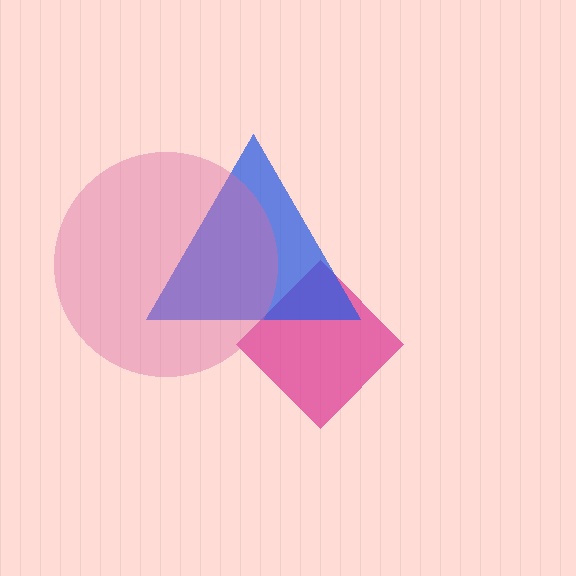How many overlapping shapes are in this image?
There are 3 overlapping shapes in the image.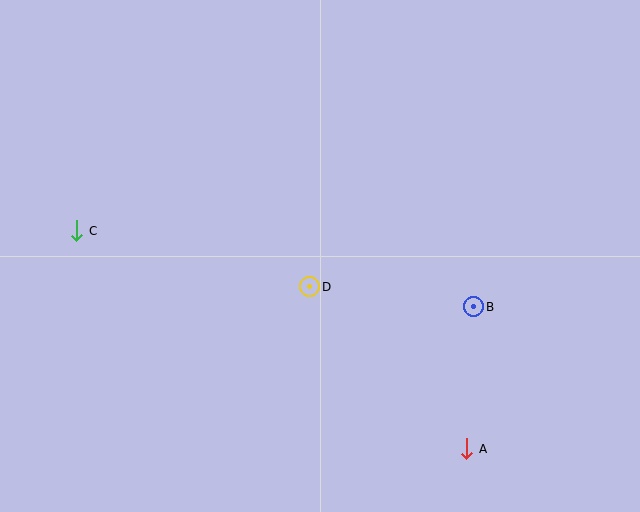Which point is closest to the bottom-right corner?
Point A is closest to the bottom-right corner.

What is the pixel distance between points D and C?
The distance between D and C is 240 pixels.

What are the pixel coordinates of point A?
Point A is at (467, 449).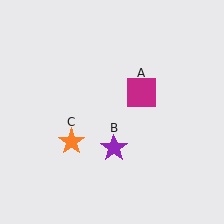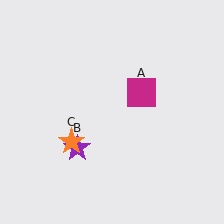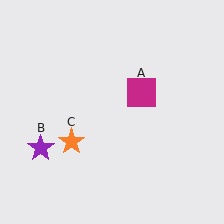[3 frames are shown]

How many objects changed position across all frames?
1 object changed position: purple star (object B).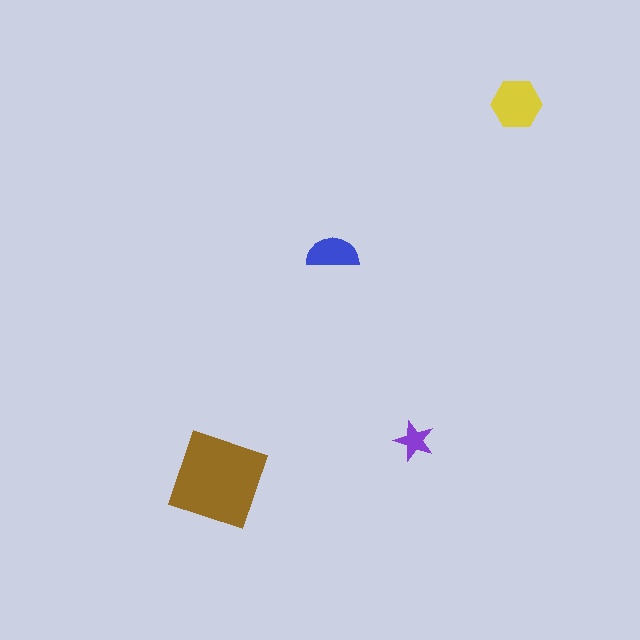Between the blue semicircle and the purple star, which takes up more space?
The blue semicircle.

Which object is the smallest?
The purple star.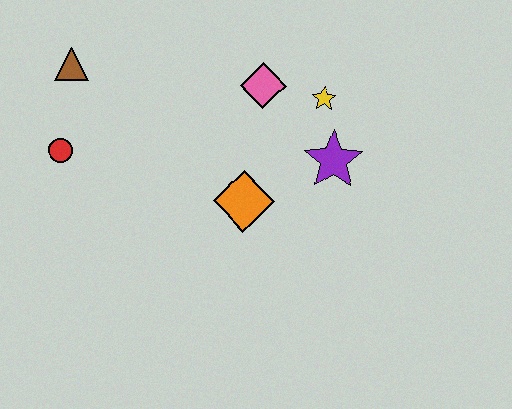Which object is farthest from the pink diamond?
The red circle is farthest from the pink diamond.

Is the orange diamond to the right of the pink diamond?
No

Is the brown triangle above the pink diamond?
Yes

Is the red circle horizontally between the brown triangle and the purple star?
No